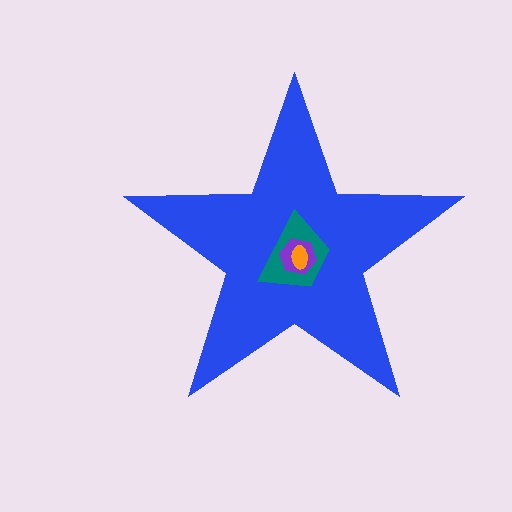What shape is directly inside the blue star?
The teal trapezoid.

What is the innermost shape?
The orange ellipse.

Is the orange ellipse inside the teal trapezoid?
Yes.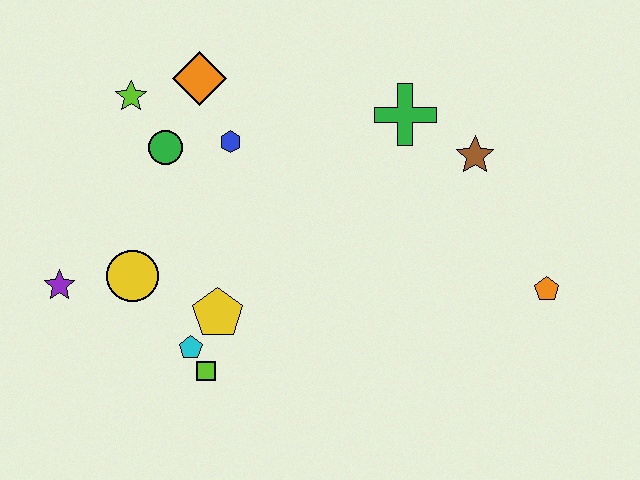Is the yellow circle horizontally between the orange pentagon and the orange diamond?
No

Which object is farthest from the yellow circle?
The orange pentagon is farthest from the yellow circle.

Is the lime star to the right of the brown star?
No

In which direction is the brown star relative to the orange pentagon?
The brown star is above the orange pentagon.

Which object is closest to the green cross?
The brown star is closest to the green cross.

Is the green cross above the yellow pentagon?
Yes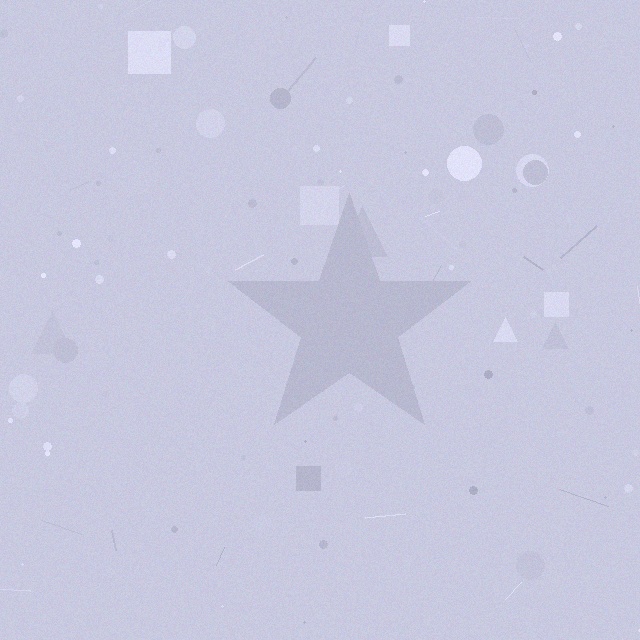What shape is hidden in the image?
A star is hidden in the image.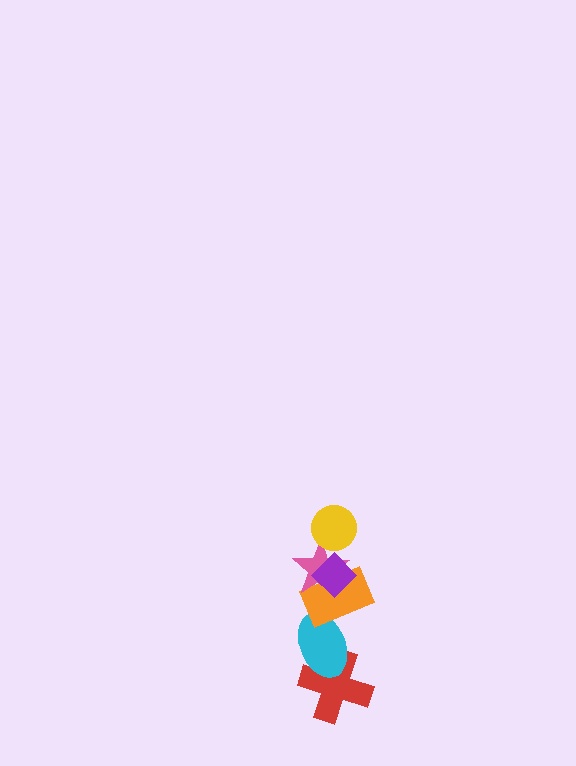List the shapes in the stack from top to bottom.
From top to bottom: the yellow circle, the purple diamond, the pink star, the orange rectangle, the cyan ellipse, the red cross.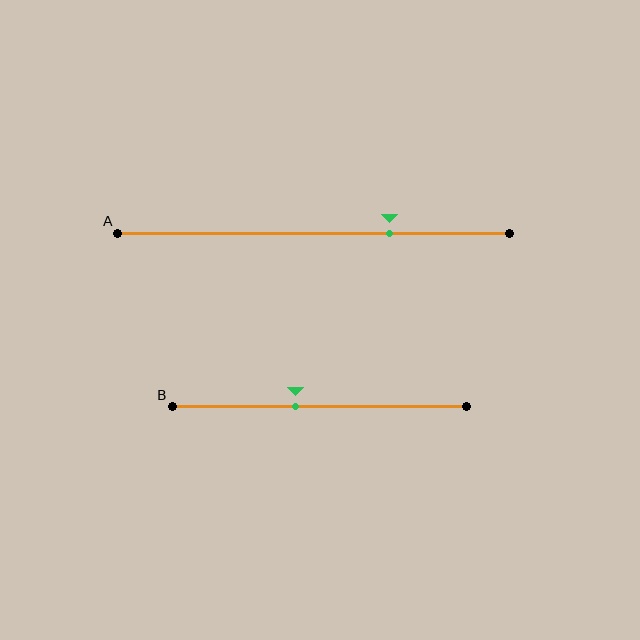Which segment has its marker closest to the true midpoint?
Segment B has its marker closest to the true midpoint.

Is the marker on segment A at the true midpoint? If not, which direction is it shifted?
No, the marker on segment A is shifted to the right by about 19% of the segment length.